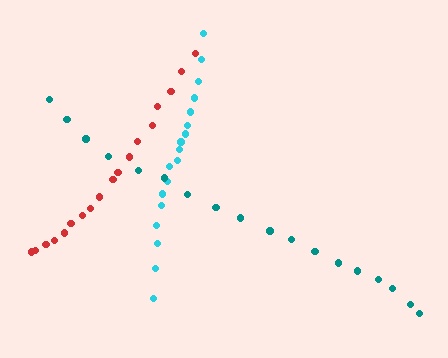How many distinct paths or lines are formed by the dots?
There are 3 distinct paths.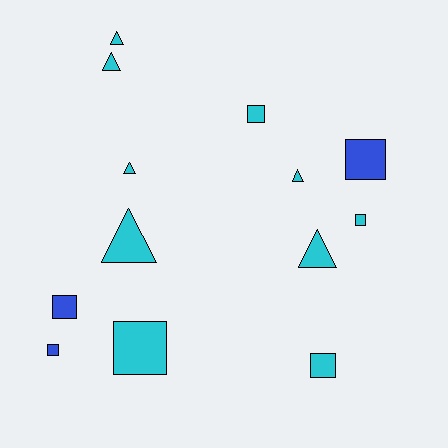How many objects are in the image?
There are 13 objects.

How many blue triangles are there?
There are no blue triangles.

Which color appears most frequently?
Cyan, with 10 objects.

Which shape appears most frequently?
Square, with 7 objects.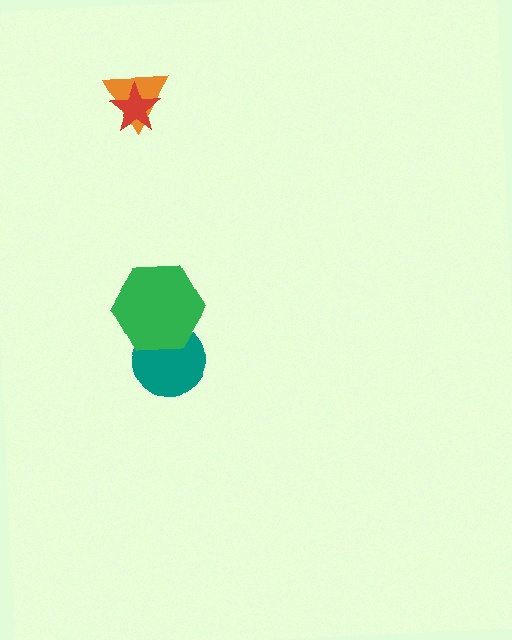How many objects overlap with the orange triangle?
1 object overlaps with the orange triangle.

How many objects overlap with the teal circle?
1 object overlaps with the teal circle.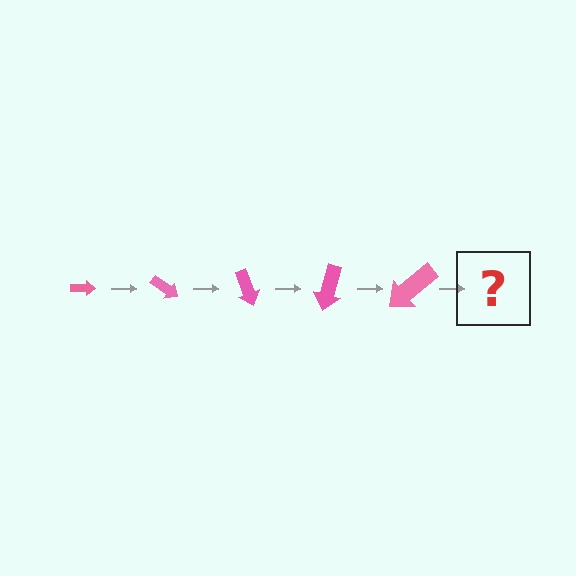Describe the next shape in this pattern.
It should be an arrow, larger than the previous one and rotated 175 degrees from the start.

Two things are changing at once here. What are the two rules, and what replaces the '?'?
The two rules are that the arrow grows larger each step and it rotates 35 degrees each step. The '?' should be an arrow, larger than the previous one and rotated 175 degrees from the start.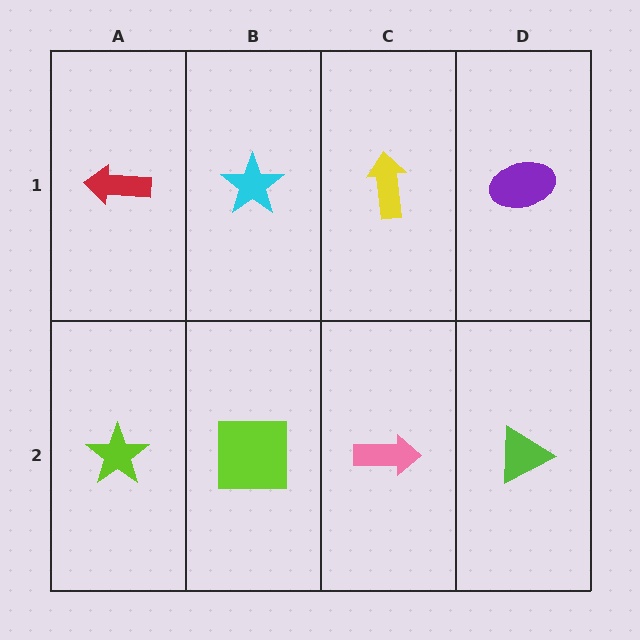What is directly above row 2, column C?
A yellow arrow.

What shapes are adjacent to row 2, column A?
A red arrow (row 1, column A), a lime square (row 2, column B).